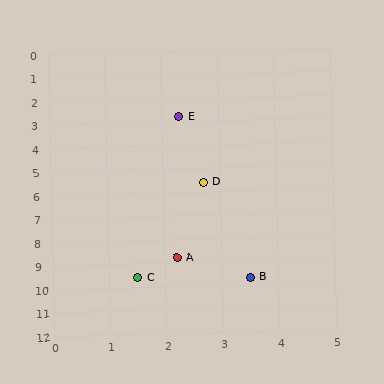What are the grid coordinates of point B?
Point B is at approximately (3.5, 9.7).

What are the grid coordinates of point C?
Point C is at approximately (1.5, 9.6).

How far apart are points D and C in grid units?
Points D and C are about 4.2 grid units apart.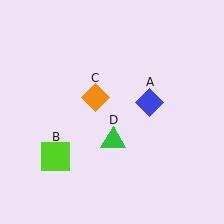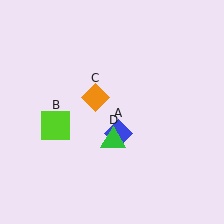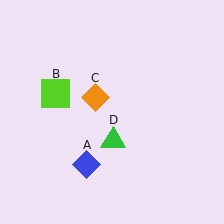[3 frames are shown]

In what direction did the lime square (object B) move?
The lime square (object B) moved up.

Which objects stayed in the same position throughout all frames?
Orange diamond (object C) and green triangle (object D) remained stationary.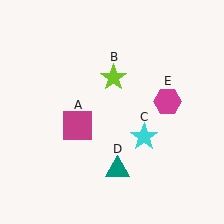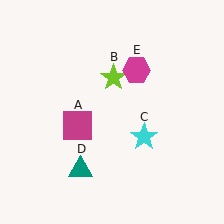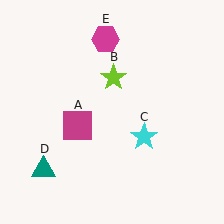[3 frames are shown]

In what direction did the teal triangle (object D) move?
The teal triangle (object D) moved left.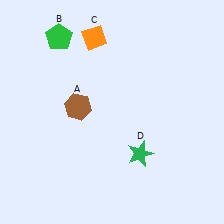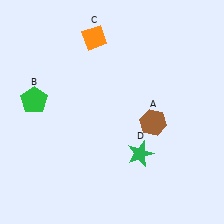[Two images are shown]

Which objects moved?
The objects that moved are: the brown hexagon (A), the green pentagon (B).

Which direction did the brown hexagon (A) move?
The brown hexagon (A) moved right.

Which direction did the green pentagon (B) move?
The green pentagon (B) moved down.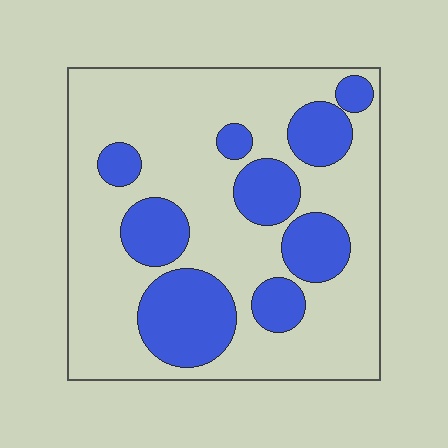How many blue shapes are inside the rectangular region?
9.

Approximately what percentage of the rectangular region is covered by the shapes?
Approximately 30%.